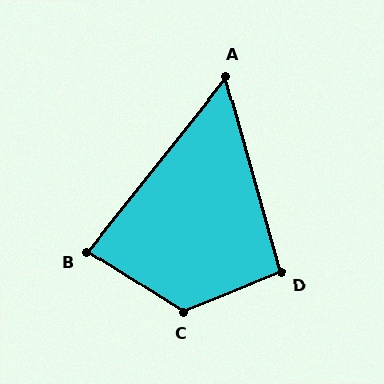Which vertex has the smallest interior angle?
A, at approximately 54 degrees.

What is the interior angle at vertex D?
Approximately 96 degrees (obtuse).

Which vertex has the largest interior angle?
C, at approximately 126 degrees.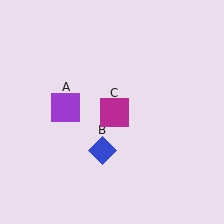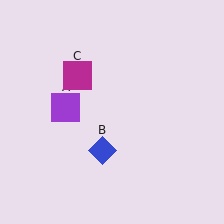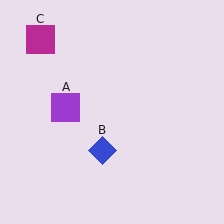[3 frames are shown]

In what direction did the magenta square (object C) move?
The magenta square (object C) moved up and to the left.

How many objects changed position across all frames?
1 object changed position: magenta square (object C).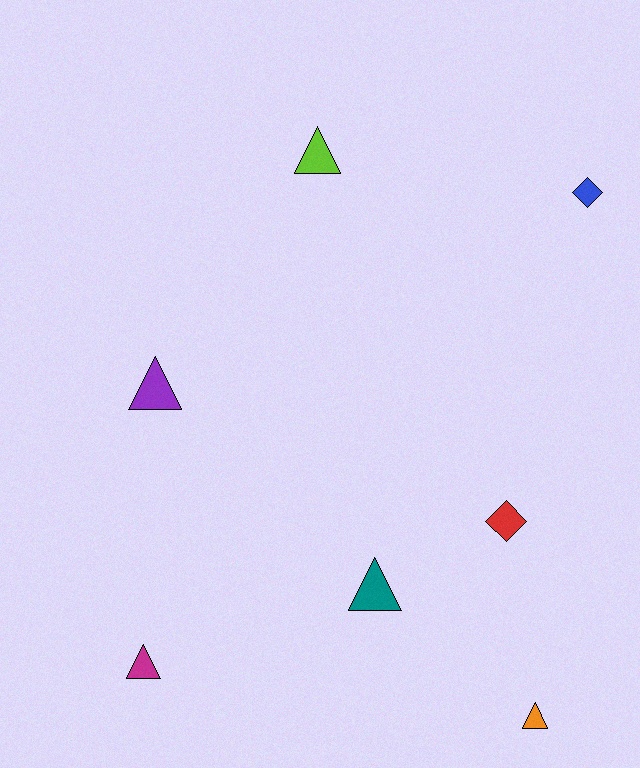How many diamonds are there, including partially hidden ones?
There are 2 diamonds.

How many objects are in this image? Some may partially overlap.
There are 7 objects.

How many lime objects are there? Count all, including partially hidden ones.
There is 1 lime object.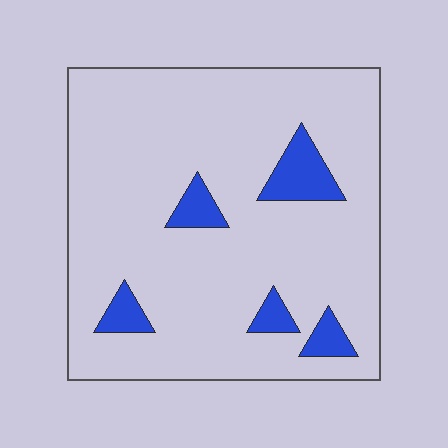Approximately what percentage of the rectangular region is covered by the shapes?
Approximately 10%.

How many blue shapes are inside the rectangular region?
5.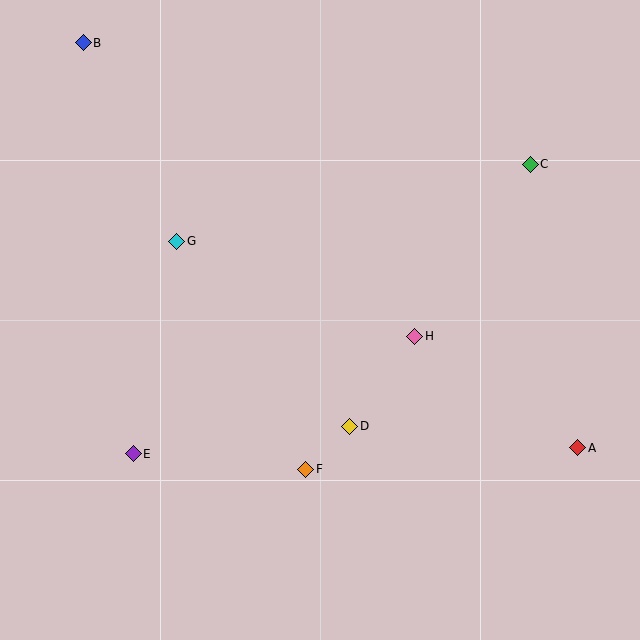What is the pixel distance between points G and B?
The distance between G and B is 220 pixels.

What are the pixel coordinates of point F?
Point F is at (306, 469).